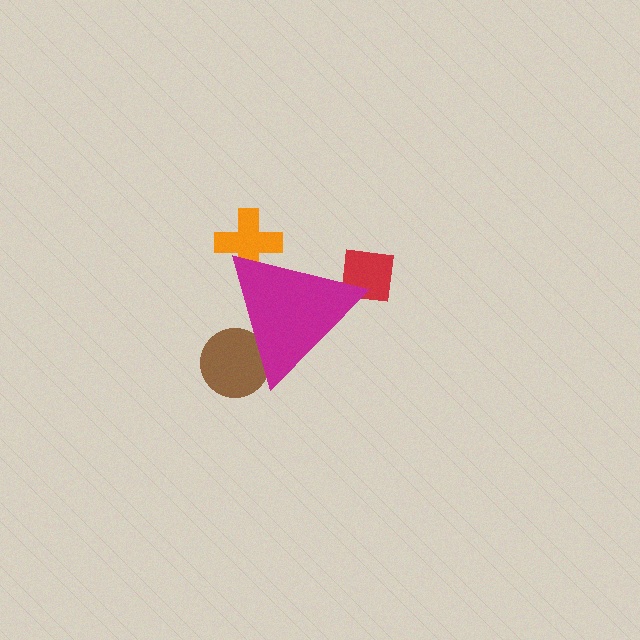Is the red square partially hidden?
Yes, the red square is partially hidden behind the magenta triangle.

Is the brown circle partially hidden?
Yes, the brown circle is partially hidden behind the magenta triangle.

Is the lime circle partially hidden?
Yes, the lime circle is partially hidden behind the magenta triangle.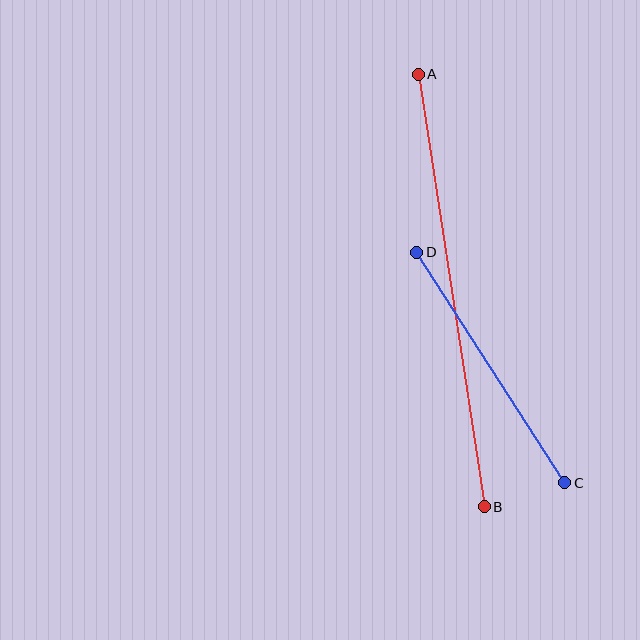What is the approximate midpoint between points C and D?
The midpoint is at approximately (491, 368) pixels.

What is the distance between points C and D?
The distance is approximately 273 pixels.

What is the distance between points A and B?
The distance is approximately 438 pixels.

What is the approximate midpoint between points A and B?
The midpoint is at approximately (451, 291) pixels.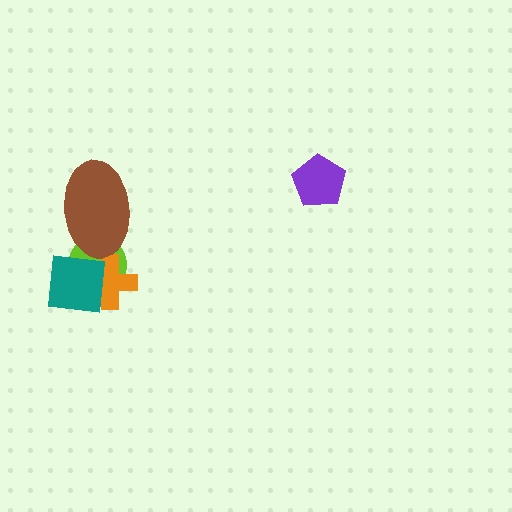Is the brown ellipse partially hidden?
No, no other shape covers it.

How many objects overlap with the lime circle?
3 objects overlap with the lime circle.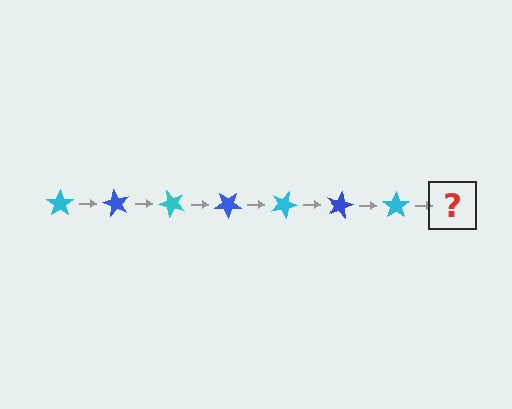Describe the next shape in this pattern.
It should be a blue star, rotated 420 degrees from the start.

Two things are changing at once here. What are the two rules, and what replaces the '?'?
The two rules are that it rotates 60 degrees each step and the color cycles through cyan and blue. The '?' should be a blue star, rotated 420 degrees from the start.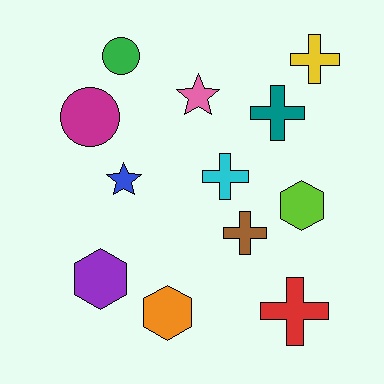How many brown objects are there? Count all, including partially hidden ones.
There is 1 brown object.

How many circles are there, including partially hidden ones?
There are 2 circles.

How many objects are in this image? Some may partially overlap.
There are 12 objects.